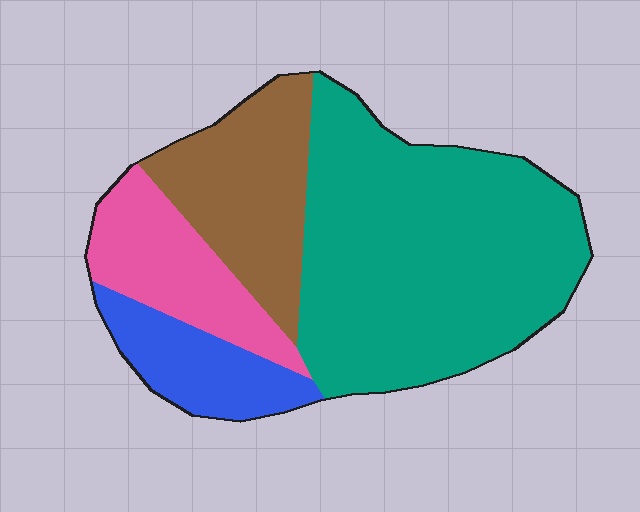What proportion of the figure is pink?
Pink covers around 15% of the figure.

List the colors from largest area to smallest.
From largest to smallest: teal, brown, pink, blue.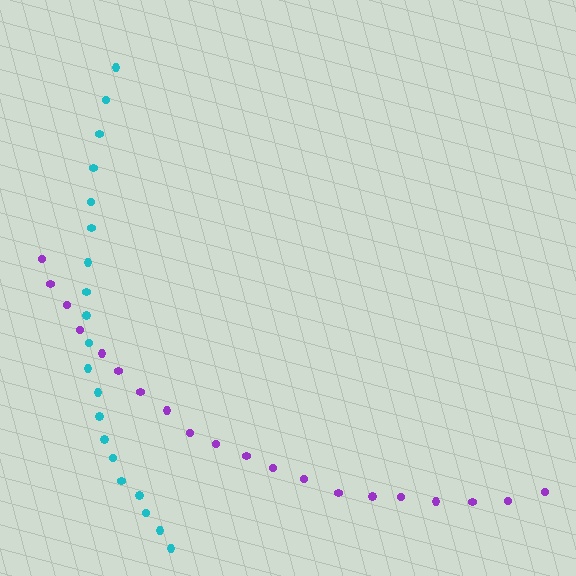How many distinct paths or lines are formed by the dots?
There are 2 distinct paths.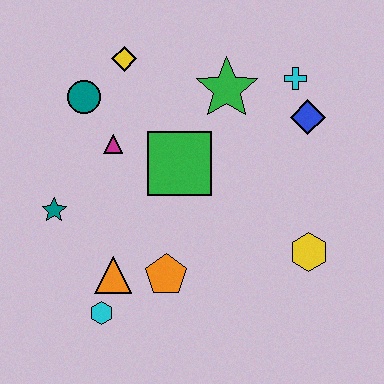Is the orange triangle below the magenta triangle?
Yes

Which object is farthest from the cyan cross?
The cyan hexagon is farthest from the cyan cross.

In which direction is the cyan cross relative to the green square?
The cyan cross is to the right of the green square.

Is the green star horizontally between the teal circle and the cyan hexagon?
No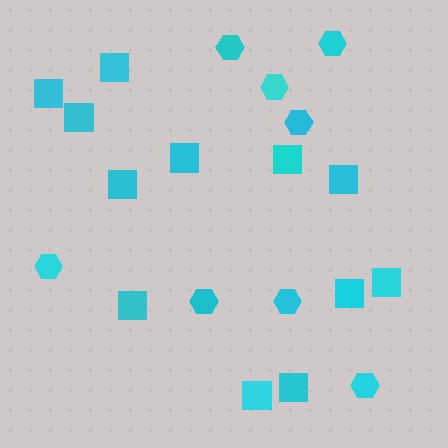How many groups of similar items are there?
There are 2 groups: one group of squares (12) and one group of hexagons (8).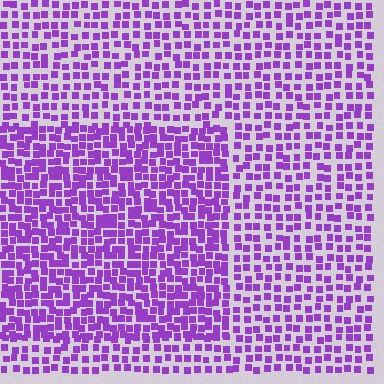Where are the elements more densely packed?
The elements are more densely packed inside the rectangle boundary.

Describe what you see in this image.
The image contains small purple elements arranged at two different densities. A rectangle-shaped region is visible where the elements are more densely packed than the surrounding area.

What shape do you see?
I see a rectangle.